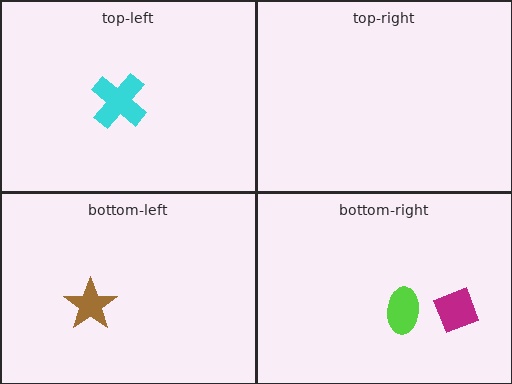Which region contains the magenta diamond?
The bottom-right region.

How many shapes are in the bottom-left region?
1.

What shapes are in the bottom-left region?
The brown star.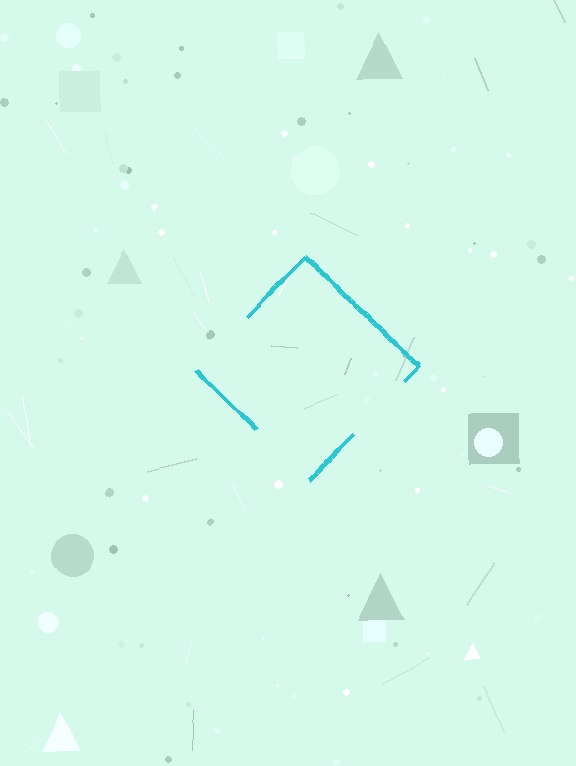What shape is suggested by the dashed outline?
The dashed outline suggests a diamond.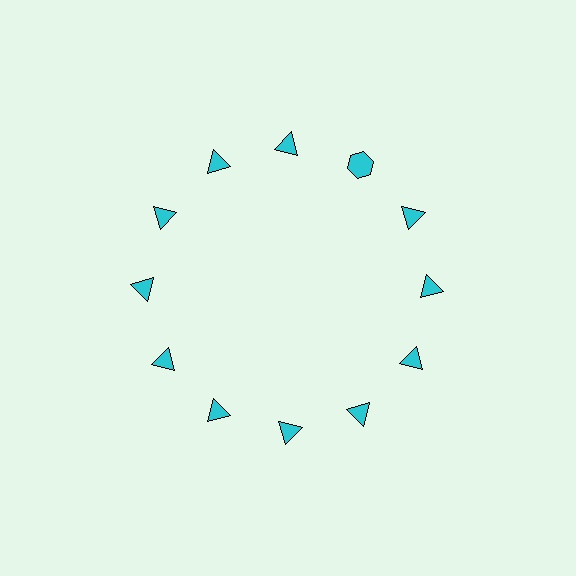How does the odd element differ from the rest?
It has a different shape: hexagon instead of triangle.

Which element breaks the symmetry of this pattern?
The cyan hexagon at roughly the 1 o'clock position breaks the symmetry. All other shapes are cyan triangles.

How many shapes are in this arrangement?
There are 12 shapes arranged in a ring pattern.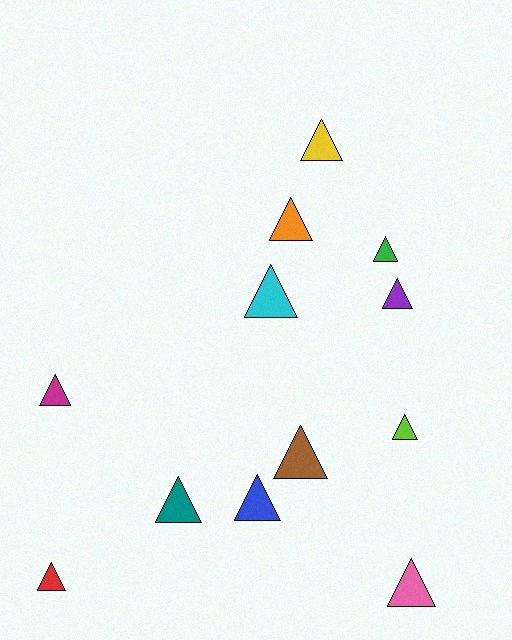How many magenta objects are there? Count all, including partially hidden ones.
There is 1 magenta object.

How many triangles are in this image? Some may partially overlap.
There are 12 triangles.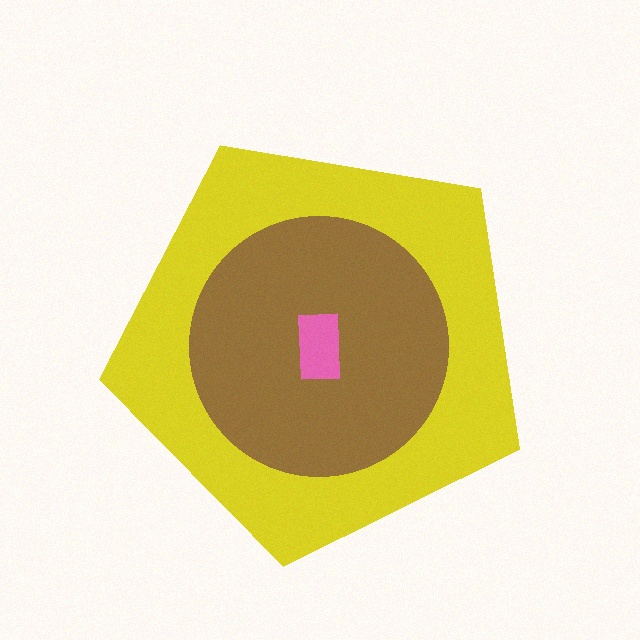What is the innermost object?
The pink rectangle.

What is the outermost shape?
The yellow pentagon.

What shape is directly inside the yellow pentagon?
The brown circle.